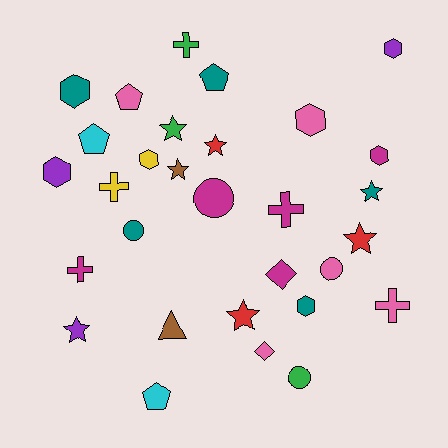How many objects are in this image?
There are 30 objects.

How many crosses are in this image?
There are 5 crosses.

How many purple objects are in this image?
There are 3 purple objects.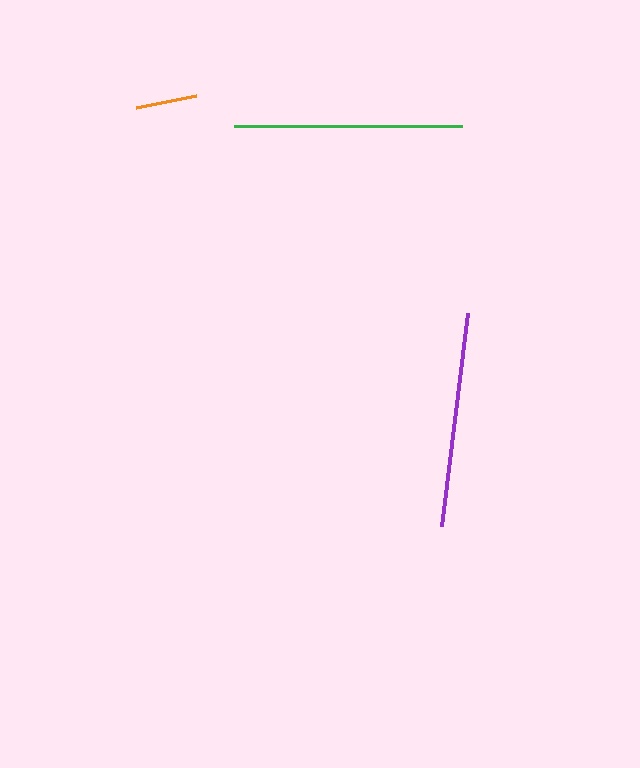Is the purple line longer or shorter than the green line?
The green line is longer than the purple line.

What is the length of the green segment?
The green segment is approximately 229 pixels long.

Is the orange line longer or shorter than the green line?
The green line is longer than the orange line.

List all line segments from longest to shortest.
From longest to shortest: green, purple, orange.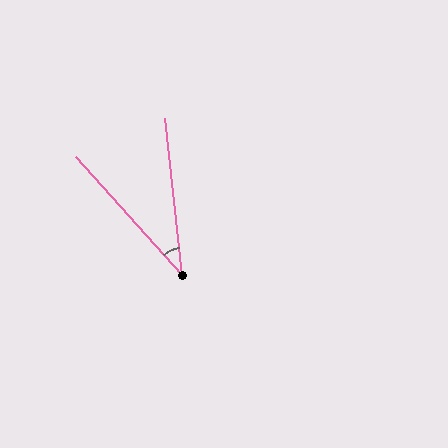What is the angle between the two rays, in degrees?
Approximately 36 degrees.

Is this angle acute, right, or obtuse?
It is acute.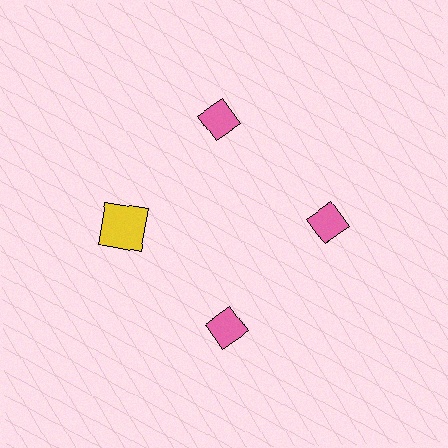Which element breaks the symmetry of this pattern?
The yellow square at roughly the 9 o'clock position breaks the symmetry. All other shapes are pink diamonds.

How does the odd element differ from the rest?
It differs in both color (yellow instead of pink) and shape (square instead of diamond).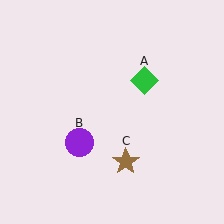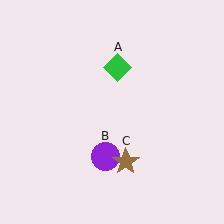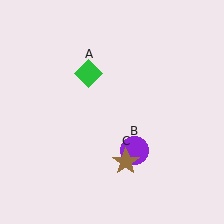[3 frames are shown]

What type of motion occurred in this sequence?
The green diamond (object A), purple circle (object B) rotated counterclockwise around the center of the scene.